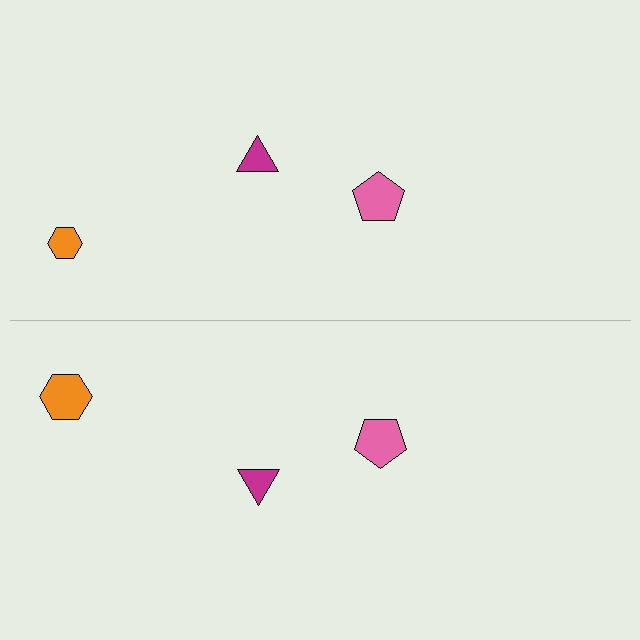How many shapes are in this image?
There are 6 shapes in this image.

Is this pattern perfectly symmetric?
No, the pattern is not perfectly symmetric. The orange hexagon on the bottom side has a different size than its mirror counterpart.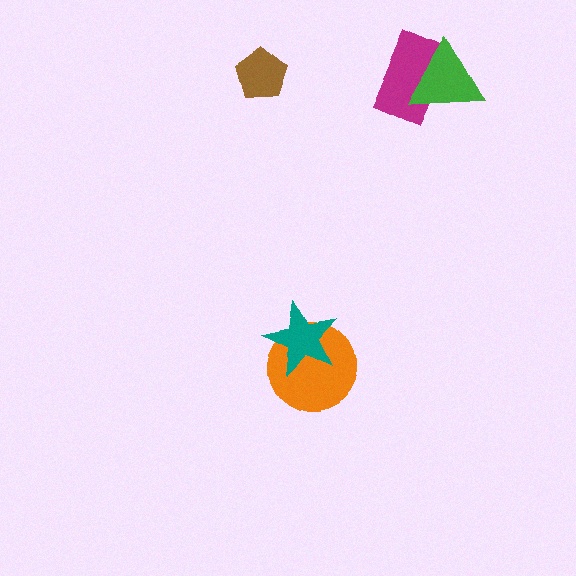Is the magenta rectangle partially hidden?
Yes, it is partially covered by another shape.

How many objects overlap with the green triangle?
1 object overlaps with the green triangle.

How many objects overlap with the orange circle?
1 object overlaps with the orange circle.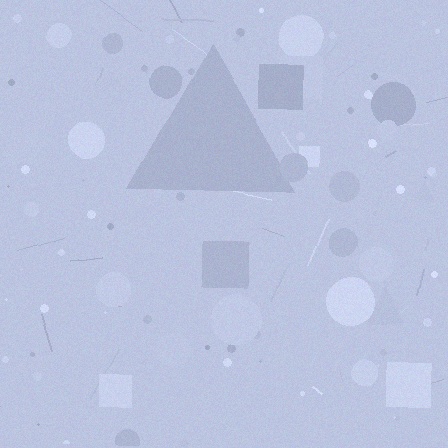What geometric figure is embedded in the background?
A triangle is embedded in the background.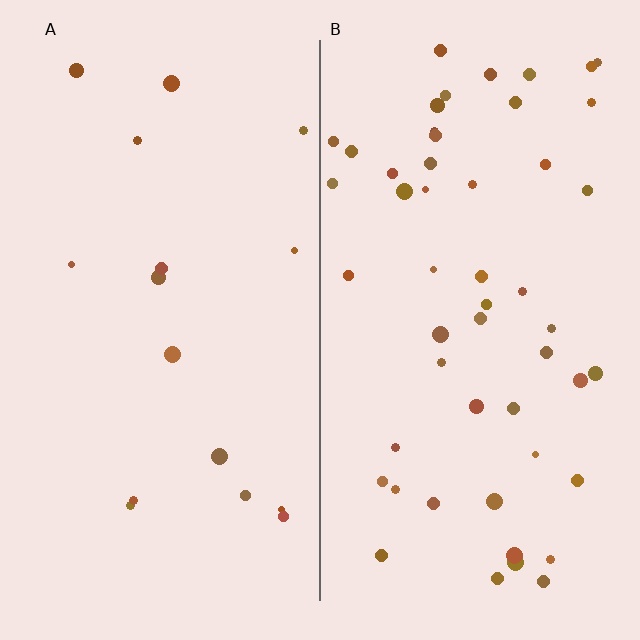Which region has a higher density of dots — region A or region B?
B (the right).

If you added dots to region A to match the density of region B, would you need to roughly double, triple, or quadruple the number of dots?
Approximately triple.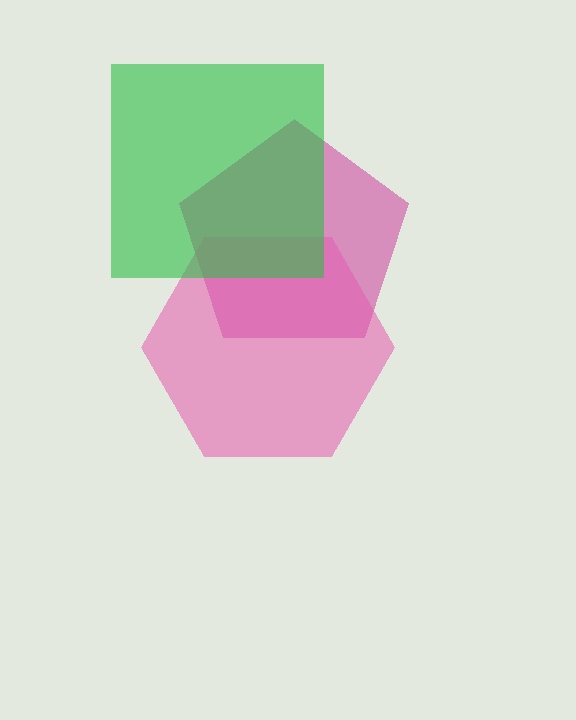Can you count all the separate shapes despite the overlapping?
Yes, there are 3 separate shapes.